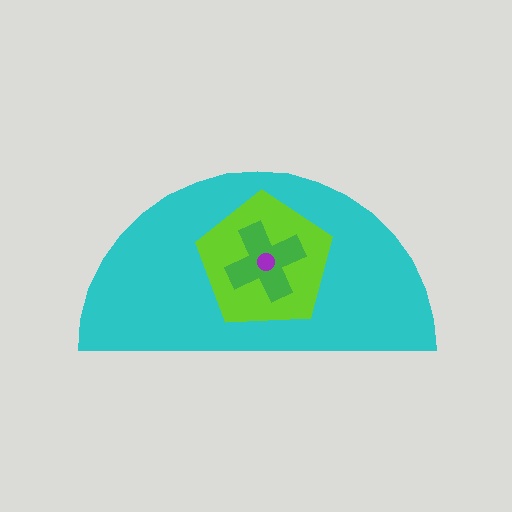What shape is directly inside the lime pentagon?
The green cross.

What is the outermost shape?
The cyan semicircle.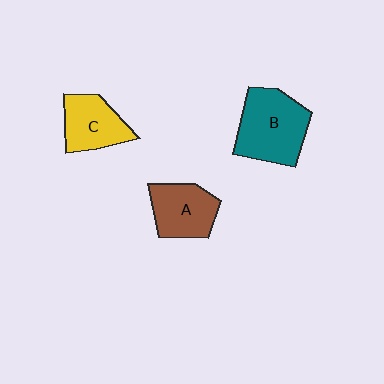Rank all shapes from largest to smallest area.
From largest to smallest: B (teal), A (brown), C (yellow).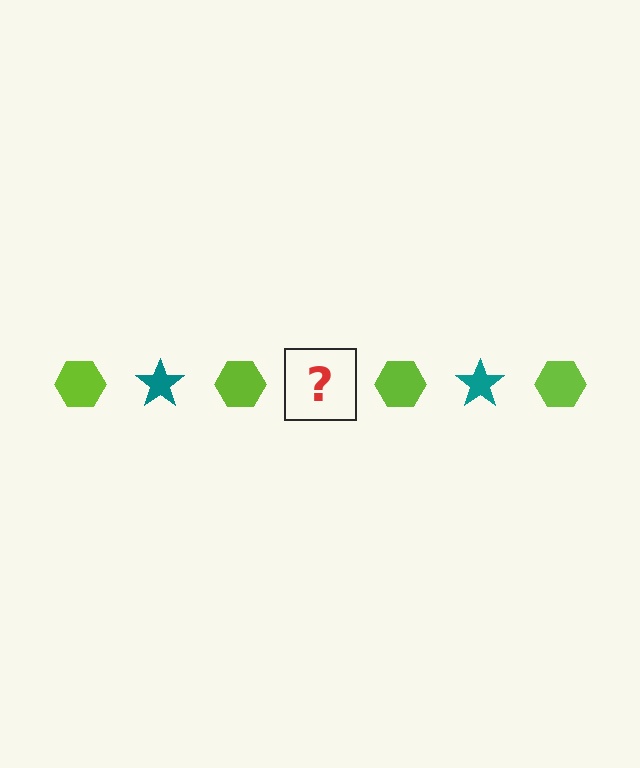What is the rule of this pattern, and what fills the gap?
The rule is that the pattern alternates between lime hexagon and teal star. The gap should be filled with a teal star.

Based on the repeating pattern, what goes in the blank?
The blank should be a teal star.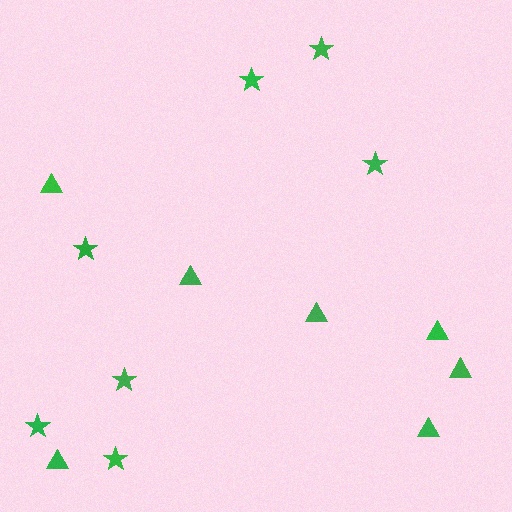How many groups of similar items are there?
There are 2 groups: one group of triangles (7) and one group of stars (7).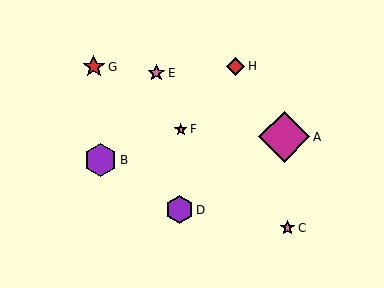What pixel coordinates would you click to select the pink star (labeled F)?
Click at (181, 129) to select the pink star F.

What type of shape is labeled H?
Shape H is a red diamond.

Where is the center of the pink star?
The center of the pink star is at (156, 73).